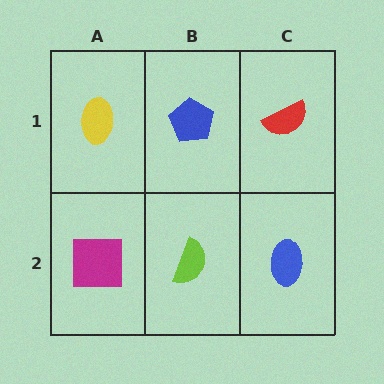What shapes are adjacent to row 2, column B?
A blue pentagon (row 1, column B), a magenta square (row 2, column A), a blue ellipse (row 2, column C).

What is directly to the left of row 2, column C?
A lime semicircle.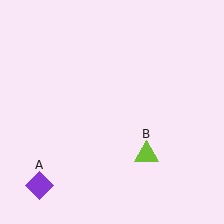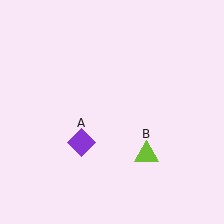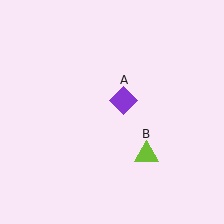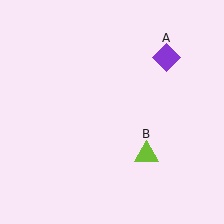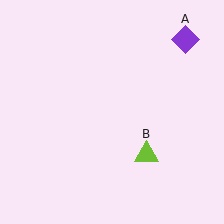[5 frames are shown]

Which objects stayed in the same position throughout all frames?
Lime triangle (object B) remained stationary.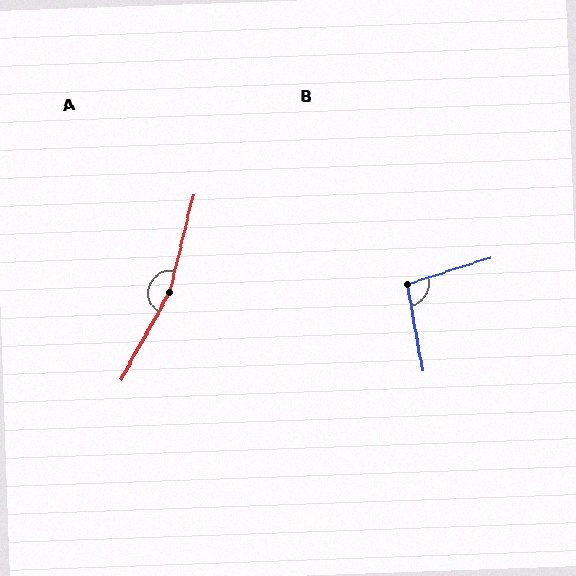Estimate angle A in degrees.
Approximately 165 degrees.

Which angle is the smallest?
B, at approximately 97 degrees.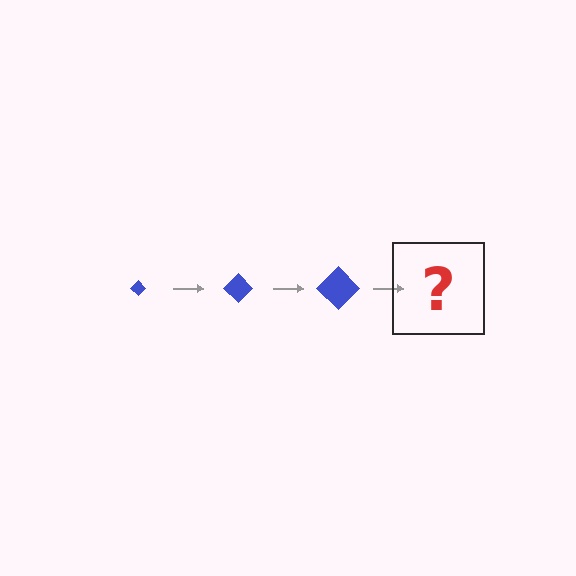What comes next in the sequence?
The next element should be a blue diamond, larger than the previous one.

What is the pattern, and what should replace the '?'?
The pattern is that the diamond gets progressively larger each step. The '?' should be a blue diamond, larger than the previous one.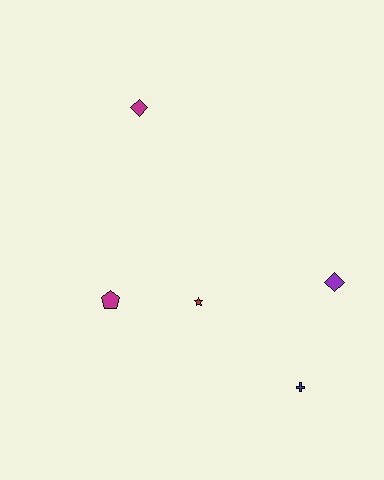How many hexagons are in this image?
There are no hexagons.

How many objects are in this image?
There are 5 objects.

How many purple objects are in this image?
There is 1 purple object.